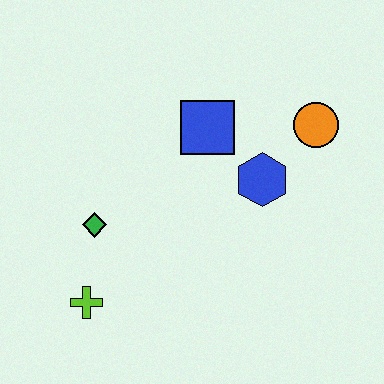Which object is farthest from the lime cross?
The orange circle is farthest from the lime cross.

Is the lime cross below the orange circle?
Yes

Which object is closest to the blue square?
The blue hexagon is closest to the blue square.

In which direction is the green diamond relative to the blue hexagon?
The green diamond is to the left of the blue hexagon.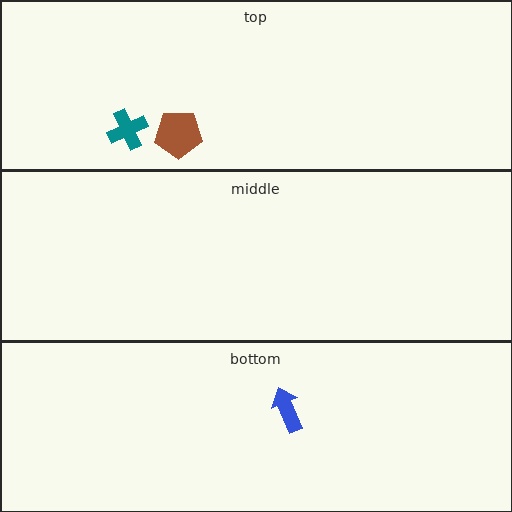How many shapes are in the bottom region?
1.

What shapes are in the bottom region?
The blue arrow.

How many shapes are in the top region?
2.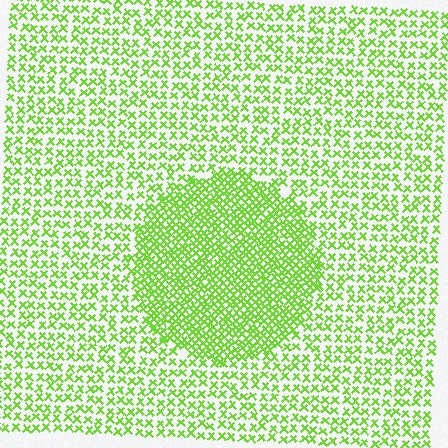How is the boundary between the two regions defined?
The boundary is defined by a change in element density (approximately 2.0x ratio). All elements are the same color, size, and shape.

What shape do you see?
I see a circle.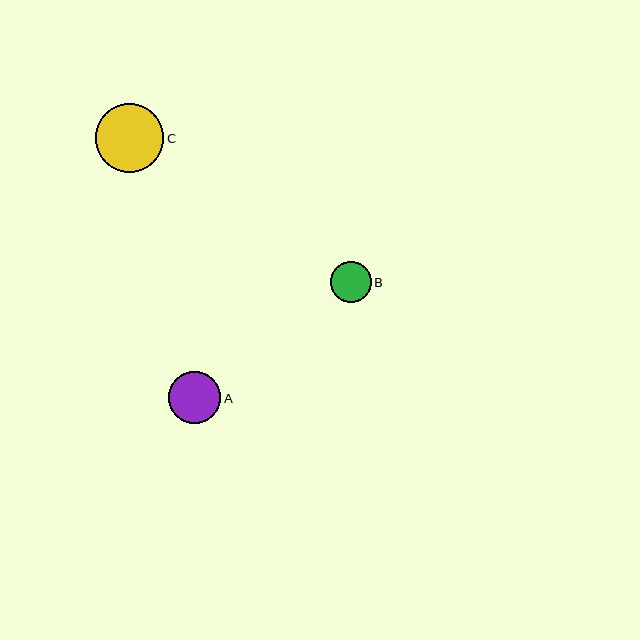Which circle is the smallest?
Circle B is the smallest with a size of approximately 41 pixels.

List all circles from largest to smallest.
From largest to smallest: C, A, B.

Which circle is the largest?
Circle C is the largest with a size of approximately 68 pixels.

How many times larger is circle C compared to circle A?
Circle C is approximately 1.3 times the size of circle A.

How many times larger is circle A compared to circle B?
Circle A is approximately 1.3 times the size of circle B.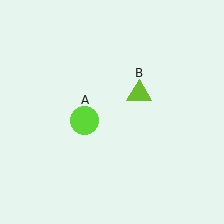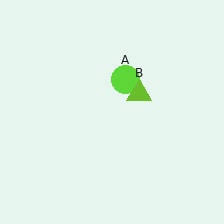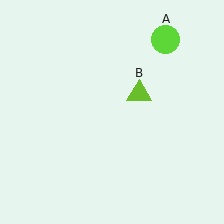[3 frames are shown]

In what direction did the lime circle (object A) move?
The lime circle (object A) moved up and to the right.